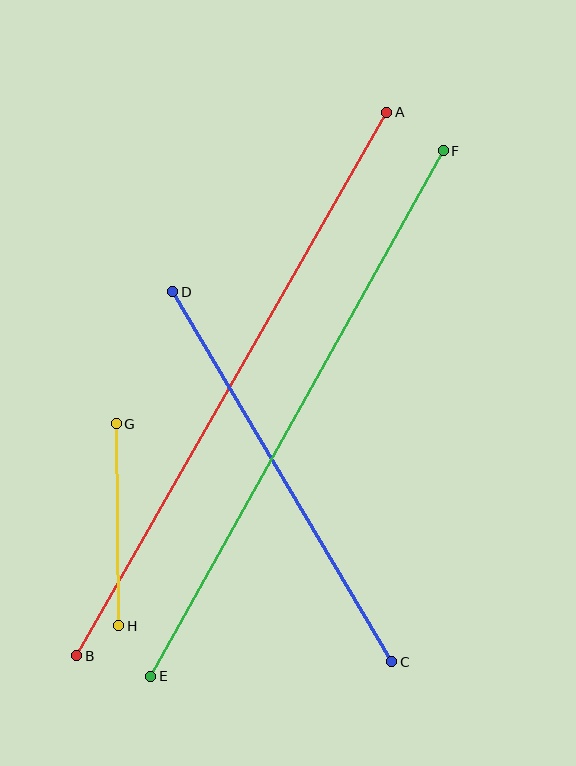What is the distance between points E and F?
The distance is approximately 601 pixels.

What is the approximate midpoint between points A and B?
The midpoint is at approximately (232, 384) pixels.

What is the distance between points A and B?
The distance is approximately 626 pixels.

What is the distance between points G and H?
The distance is approximately 202 pixels.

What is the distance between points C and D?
The distance is approximately 430 pixels.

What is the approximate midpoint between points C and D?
The midpoint is at approximately (282, 477) pixels.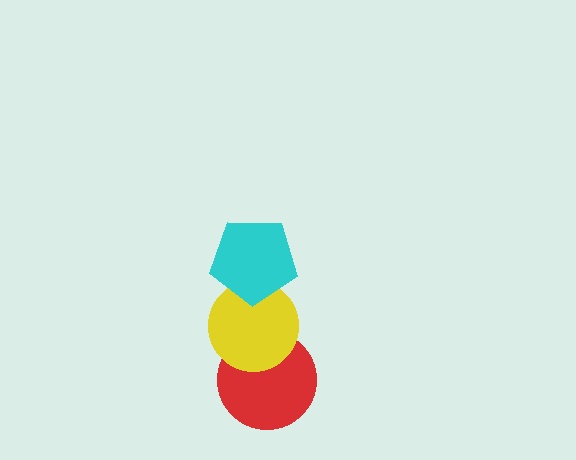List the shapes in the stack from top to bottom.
From top to bottom: the cyan pentagon, the yellow circle, the red circle.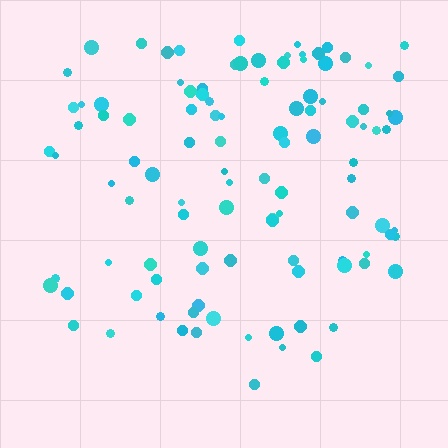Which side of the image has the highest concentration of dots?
The top.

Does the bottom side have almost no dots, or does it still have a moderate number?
Still a moderate number, just noticeably fewer than the top.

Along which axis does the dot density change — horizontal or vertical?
Vertical.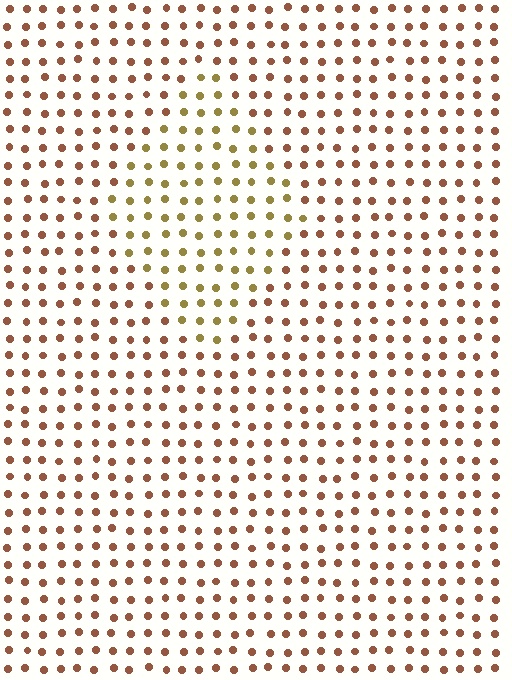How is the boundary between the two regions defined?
The boundary is defined purely by a slight shift in hue (about 35 degrees). Spacing, size, and orientation are identical on both sides.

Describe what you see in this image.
The image is filled with small brown elements in a uniform arrangement. A diamond-shaped region is visible where the elements are tinted to a slightly different hue, forming a subtle color boundary.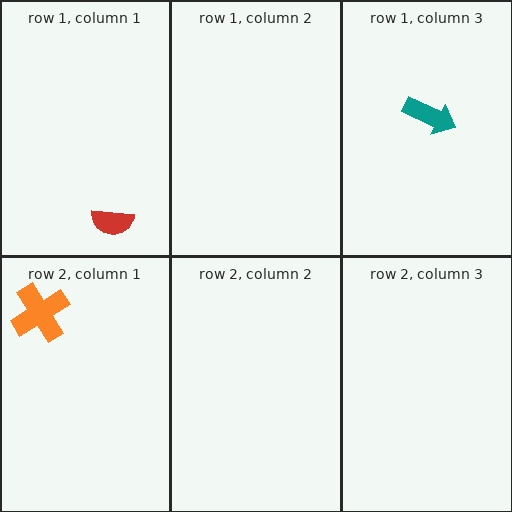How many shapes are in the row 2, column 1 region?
1.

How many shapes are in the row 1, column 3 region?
1.